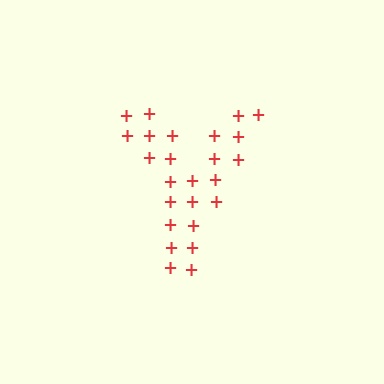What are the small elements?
The small elements are plus signs.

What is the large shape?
The large shape is the letter Y.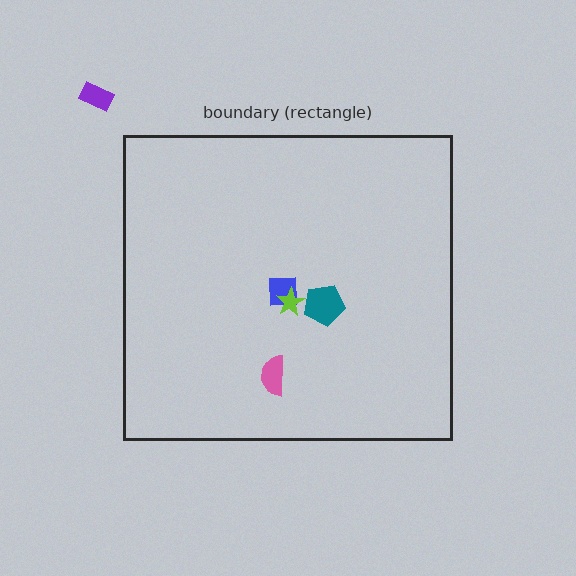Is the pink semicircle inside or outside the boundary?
Inside.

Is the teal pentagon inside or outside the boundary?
Inside.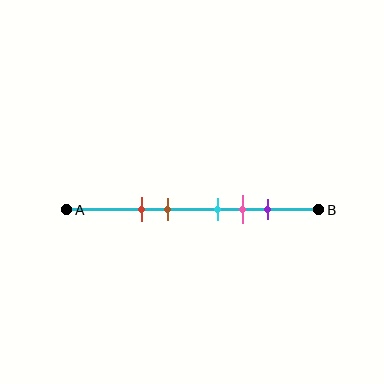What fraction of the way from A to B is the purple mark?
The purple mark is approximately 80% (0.8) of the way from A to B.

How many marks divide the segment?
There are 5 marks dividing the segment.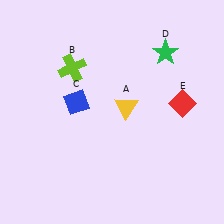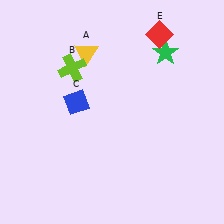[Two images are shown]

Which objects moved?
The objects that moved are: the yellow triangle (A), the red diamond (E).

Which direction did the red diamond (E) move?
The red diamond (E) moved up.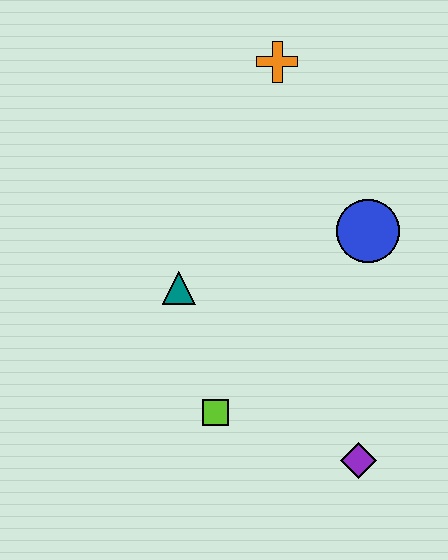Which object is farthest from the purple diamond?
The orange cross is farthest from the purple diamond.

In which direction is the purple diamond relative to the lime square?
The purple diamond is to the right of the lime square.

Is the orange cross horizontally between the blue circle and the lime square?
Yes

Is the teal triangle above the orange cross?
No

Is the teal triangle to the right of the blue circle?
No